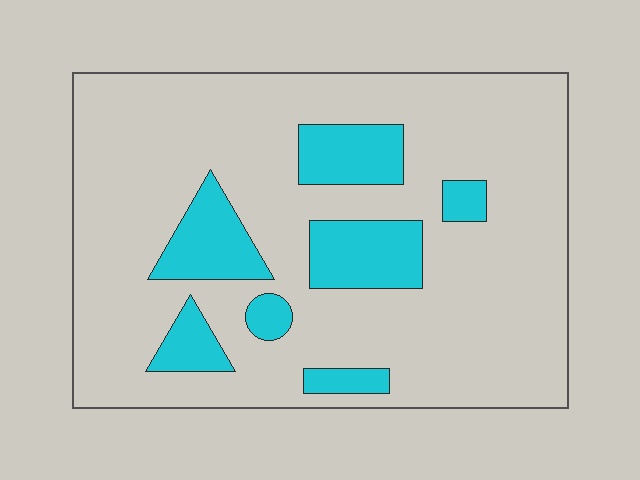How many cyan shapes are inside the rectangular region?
7.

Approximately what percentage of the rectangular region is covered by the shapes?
Approximately 20%.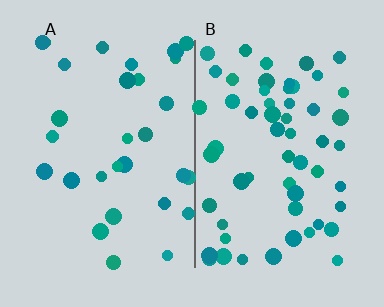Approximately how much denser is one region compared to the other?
Approximately 1.9× — region B over region A.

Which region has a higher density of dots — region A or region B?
B (the right).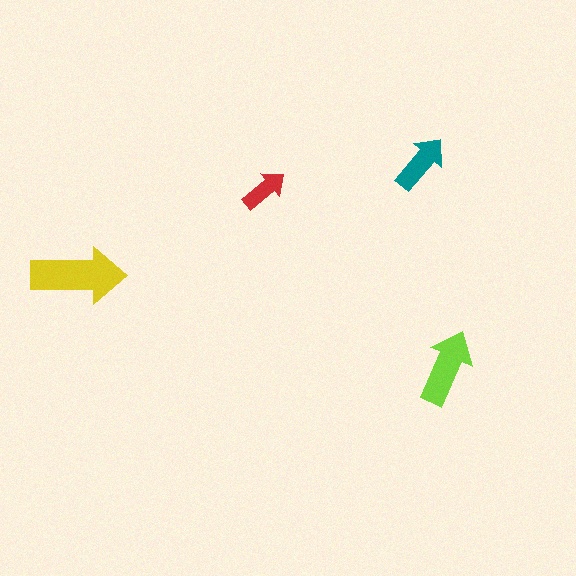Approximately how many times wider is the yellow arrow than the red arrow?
About 2 times wider.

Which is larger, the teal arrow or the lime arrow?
The lime one.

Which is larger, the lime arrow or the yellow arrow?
The yellow one.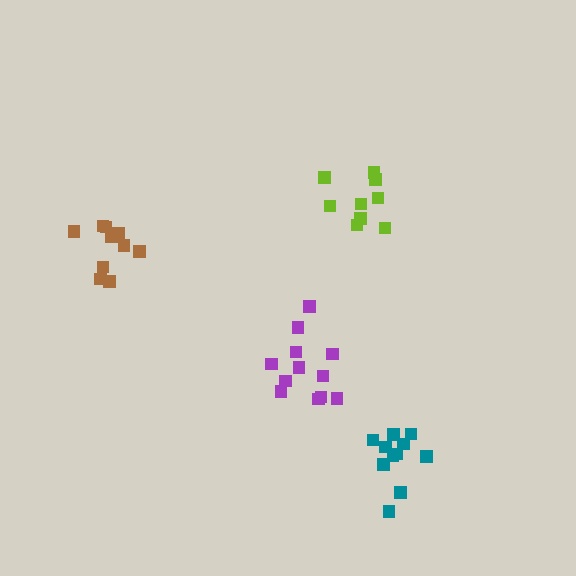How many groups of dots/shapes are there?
There are 4 groups.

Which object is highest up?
The lime cluster is topmost.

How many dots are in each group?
Group 1: 9 dots, Group 2: 12 dots, Group 3: 10 dots, Group 4: 11 dots (42 total).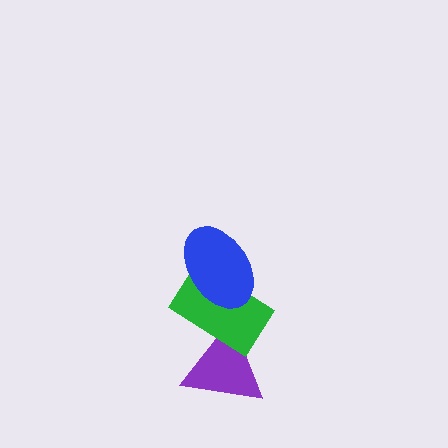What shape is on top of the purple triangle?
The green rectangle is on top of the purple triangle.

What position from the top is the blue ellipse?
The blue ellipse is 1st from the top.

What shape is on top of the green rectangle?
The blue ellipse is on top of the green rectangle.